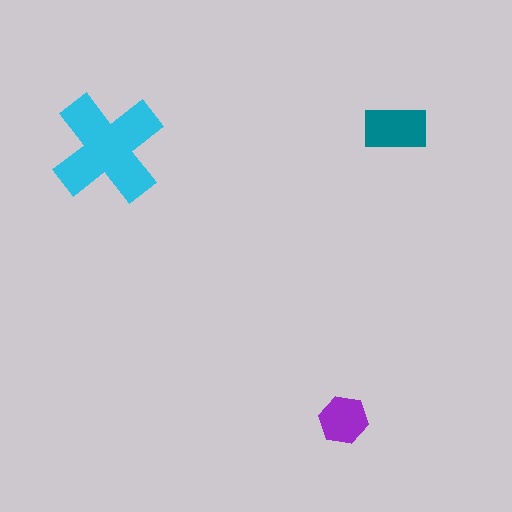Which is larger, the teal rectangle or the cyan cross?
The cyan cross.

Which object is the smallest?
The purple hexagon.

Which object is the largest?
The cyan cross.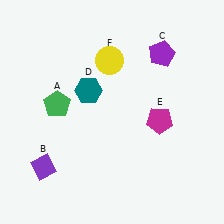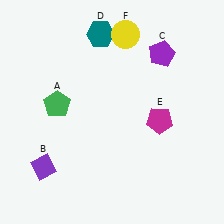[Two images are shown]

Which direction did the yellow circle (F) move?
The yellow circle (F) moved up.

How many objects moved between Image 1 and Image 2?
2 objects moved between the two images.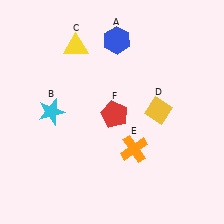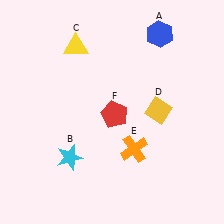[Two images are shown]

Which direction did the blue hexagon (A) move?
The blue hexagon (A) moved right.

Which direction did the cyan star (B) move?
The cyan star (B) moved down.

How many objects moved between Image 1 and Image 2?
2 objects moved between the two images.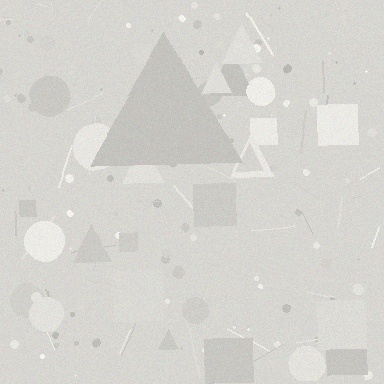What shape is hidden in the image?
A triangle is hidden in the image.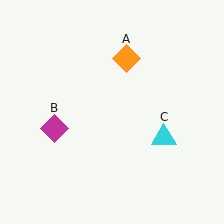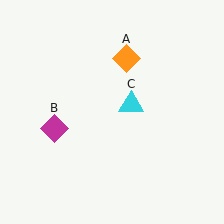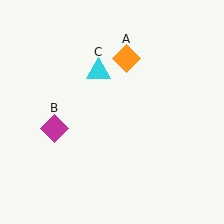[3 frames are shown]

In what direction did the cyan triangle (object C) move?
The cyan triangle (object C) moved up and to the left.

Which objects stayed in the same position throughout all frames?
Orange diamond (object A) and magenta diamond (object B) remained stationary.